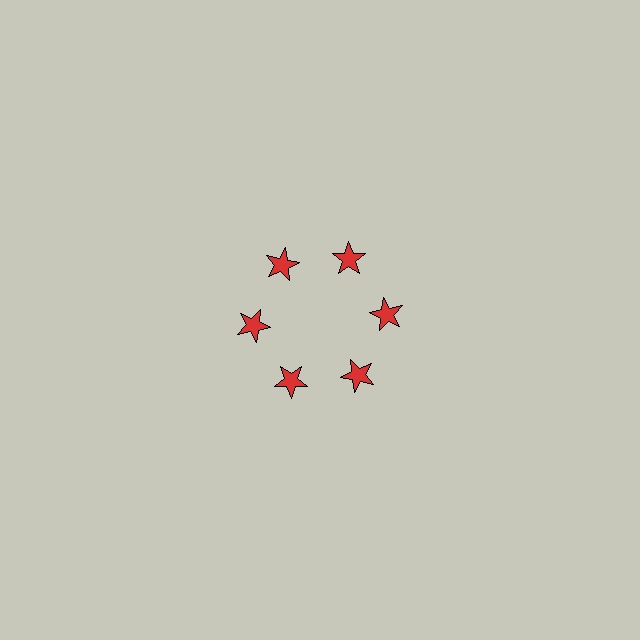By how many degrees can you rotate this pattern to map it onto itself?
The pattern maps onto itself every 60 degrees of rotation.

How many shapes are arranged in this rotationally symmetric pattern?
There are 6 shapes, arranged in 6 groups of 1.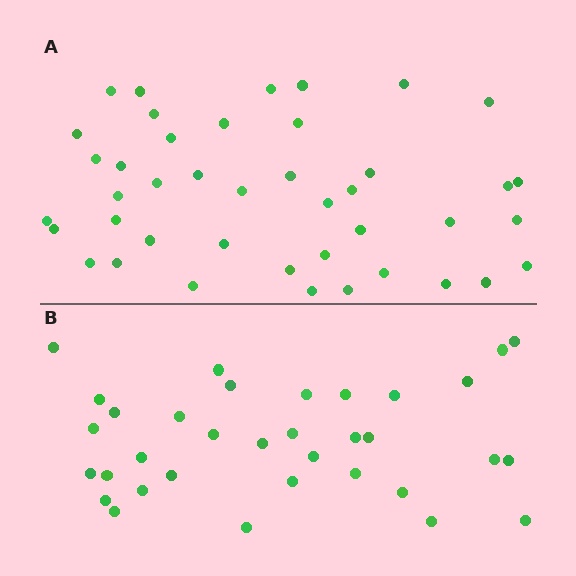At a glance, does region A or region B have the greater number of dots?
Region A (the top region) has more dots.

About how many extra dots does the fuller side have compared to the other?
Region A has roughly 8 or so more dots than region B.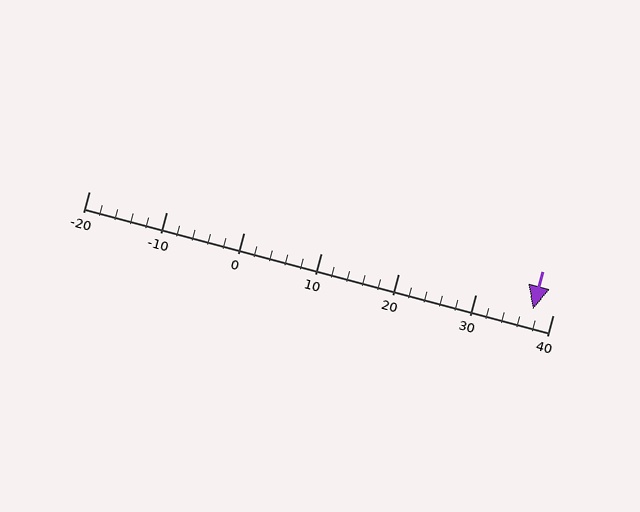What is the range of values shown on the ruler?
The ruler shows values from -20 to 40.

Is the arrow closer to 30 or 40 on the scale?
The arrow is closer to 40.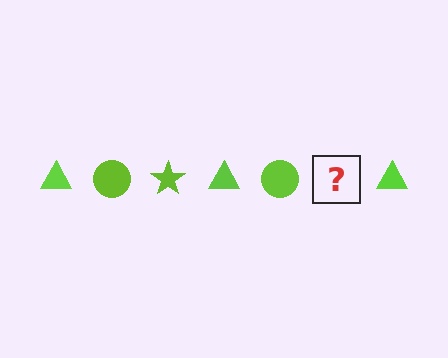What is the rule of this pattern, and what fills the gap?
The rule is that the pattern cycles through triangle, circle, star shapes in lime. The gap should be filled with a lime star.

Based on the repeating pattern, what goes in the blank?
The blank should be a lime star.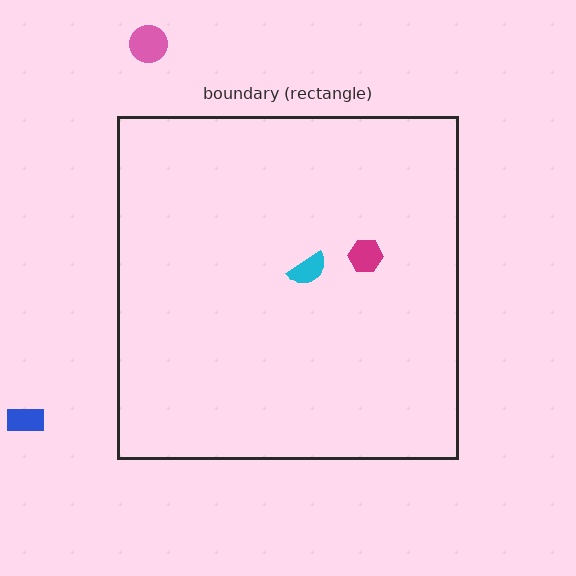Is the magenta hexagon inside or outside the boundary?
Inside.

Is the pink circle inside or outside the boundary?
Outside.